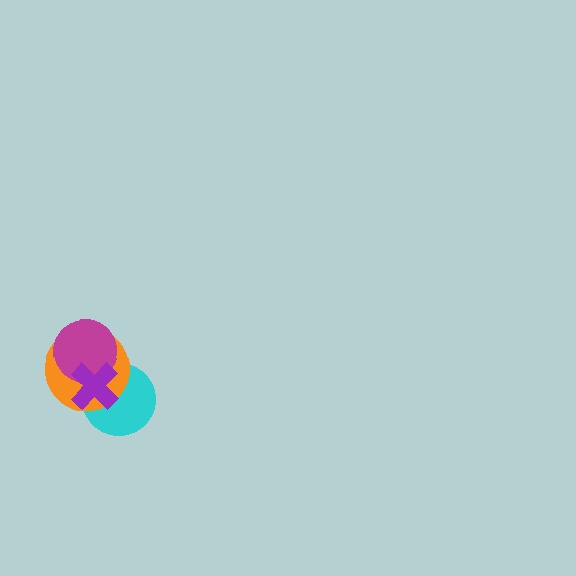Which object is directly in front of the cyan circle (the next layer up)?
The orange circle is directly in front of the cyan circle.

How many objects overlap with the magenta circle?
3 objects overlap with the magenta circle.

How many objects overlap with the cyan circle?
3 objects overlap with the cyan circle.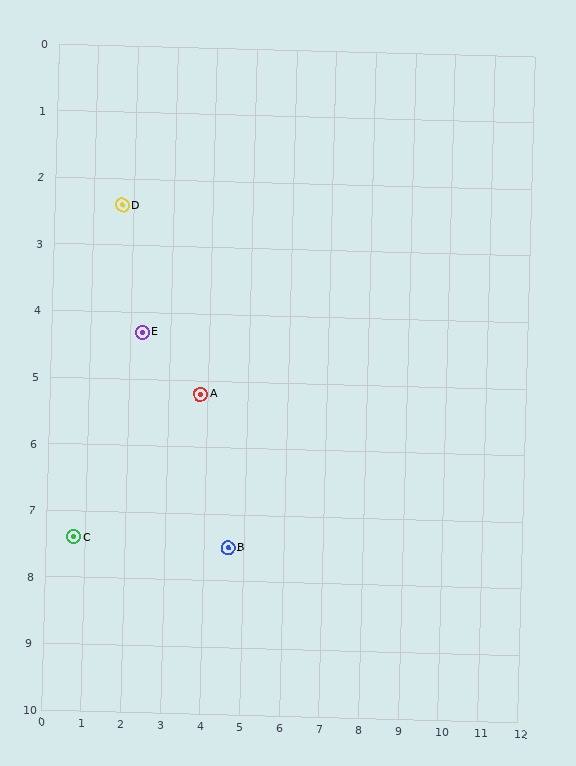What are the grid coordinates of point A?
Point A is at approximately (3.8, 5.2).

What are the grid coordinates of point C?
Point C is at approximately (0.7, 7.4).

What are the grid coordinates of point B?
Point B is at approximately (4.6, 7.5).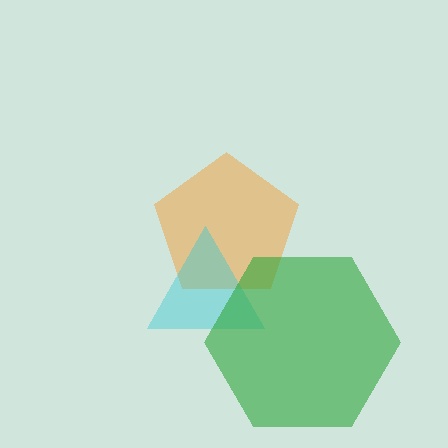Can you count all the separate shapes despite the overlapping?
Yes, there are 3 separate shapes.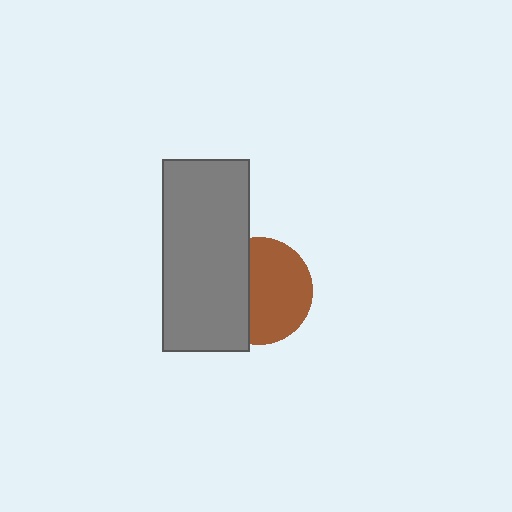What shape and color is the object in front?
The object in front is a gray rectangle.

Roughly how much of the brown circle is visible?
About half of it is visible (roughly 61%).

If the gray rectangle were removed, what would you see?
You would see the complete brown circle.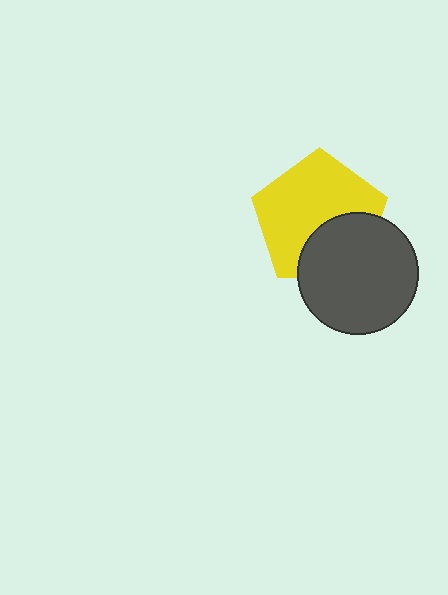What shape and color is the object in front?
The object in front is a dark gray circle.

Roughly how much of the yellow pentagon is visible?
Most of it is visible (roughly 67%).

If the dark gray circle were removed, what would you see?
You would see the complete yellow pentagon.